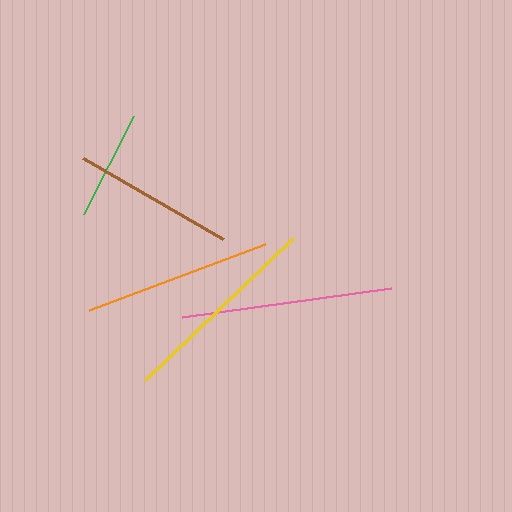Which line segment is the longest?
The pink line is the longest at approximately 211 pixels.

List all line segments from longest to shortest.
From longest to shortest: pink, yellow, orange, brown, green.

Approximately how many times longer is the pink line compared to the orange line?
The pink line is approximately 1.1 times the length of the orange line.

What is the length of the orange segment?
The orange segment is approximately 188 pixels long.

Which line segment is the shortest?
The green line is the shortest at approximately 110 pixels.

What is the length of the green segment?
The green segment is approximately 110 pixels long.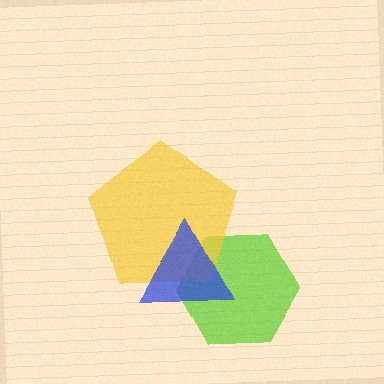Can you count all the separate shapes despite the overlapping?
Yes, there are 3 separate shapes.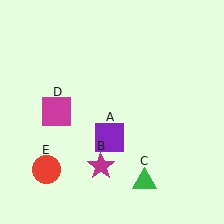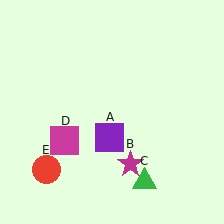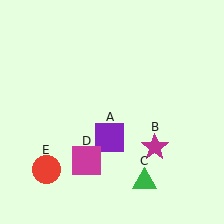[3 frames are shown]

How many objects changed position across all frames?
2 objects changed position: magenta star (object B), magenta square (object D).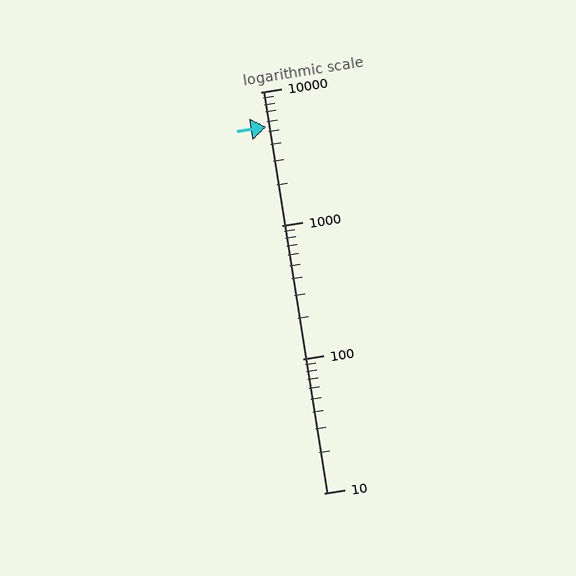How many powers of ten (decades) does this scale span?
The scale spans 3 decades, from 10 to 10000.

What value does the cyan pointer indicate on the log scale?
The pointer indicates approximately 5500.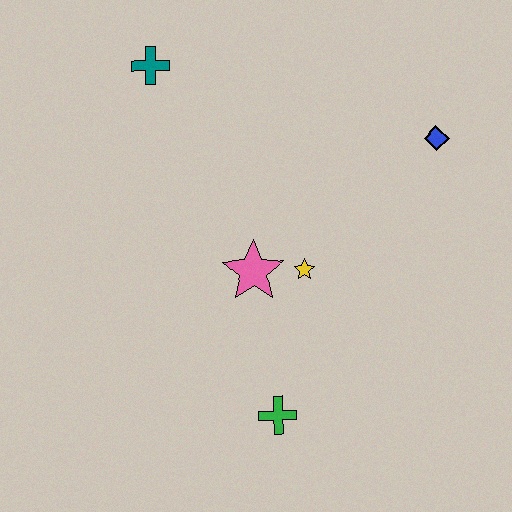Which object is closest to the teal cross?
The pink star is closest to the teal cross.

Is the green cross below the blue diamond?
Yes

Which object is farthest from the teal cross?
The green cross is farthest from the teal cross.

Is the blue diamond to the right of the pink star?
Yes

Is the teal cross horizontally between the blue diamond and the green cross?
No